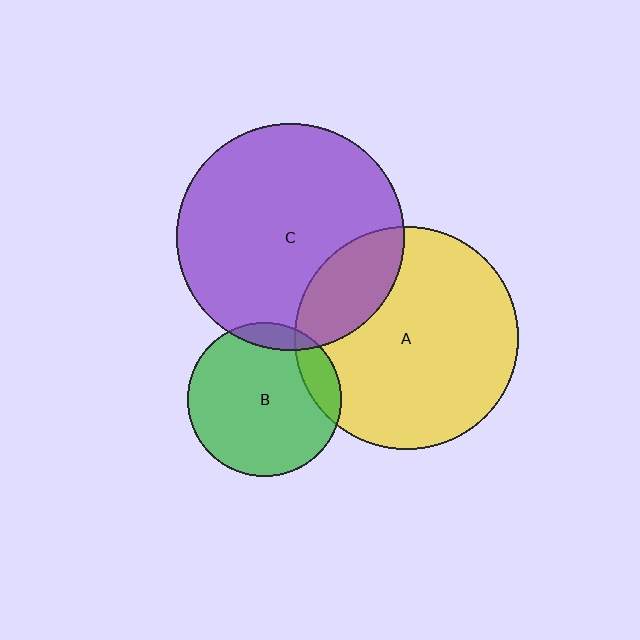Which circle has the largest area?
Circle C (purple).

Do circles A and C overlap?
Yes.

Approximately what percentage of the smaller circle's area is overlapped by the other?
Approximately 20%.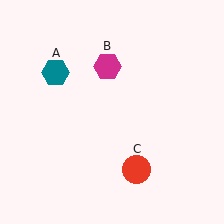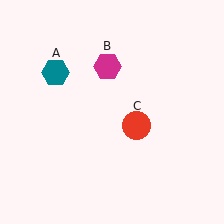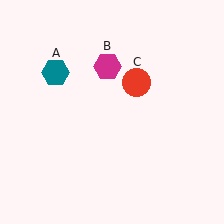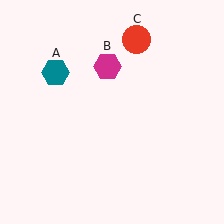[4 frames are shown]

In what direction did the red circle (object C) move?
The red circle (object C) moved up.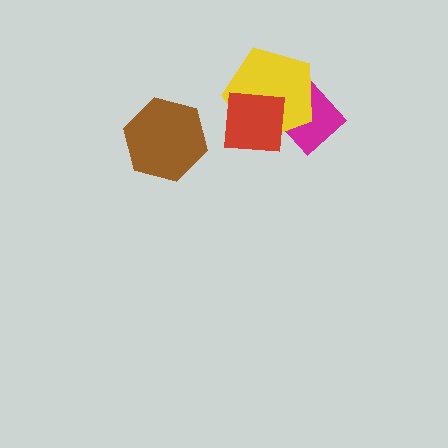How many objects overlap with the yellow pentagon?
2 objects overlap with the yellow pentagon.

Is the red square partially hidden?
No, no other shape covers it.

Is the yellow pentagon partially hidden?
Yes, it is partially covered by another shape.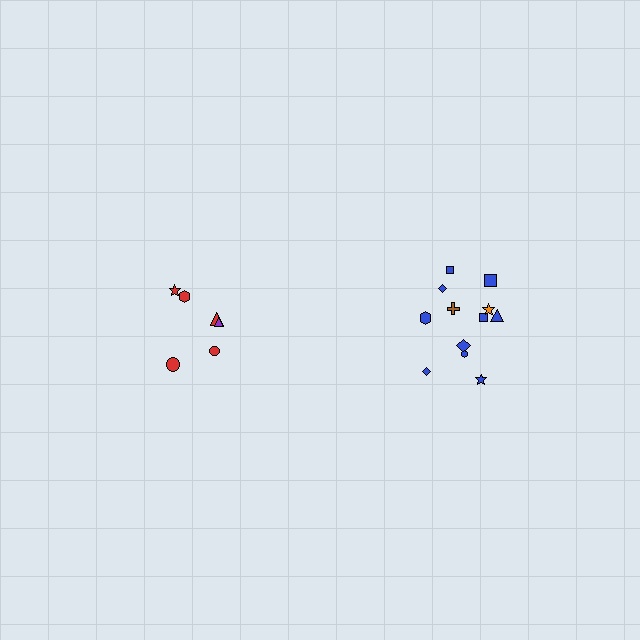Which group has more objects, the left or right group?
The right group.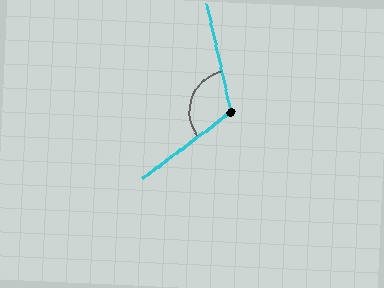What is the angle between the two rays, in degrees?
Approximately 114 degrees.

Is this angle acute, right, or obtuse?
It is obtuse.